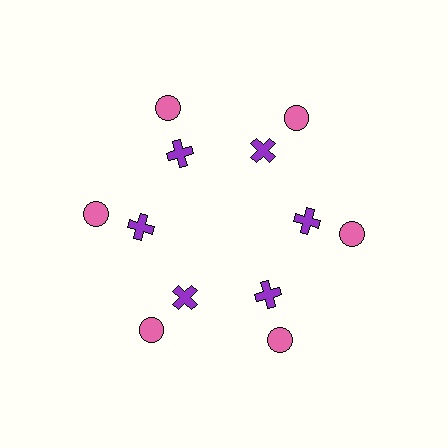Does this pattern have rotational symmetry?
Yes, this pattern has 6-fold rotational symmetry. It looks the same after rotating 60 degrees around the center.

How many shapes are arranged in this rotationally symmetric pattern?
There are 12 shapes, arranged in 6 groups of 2.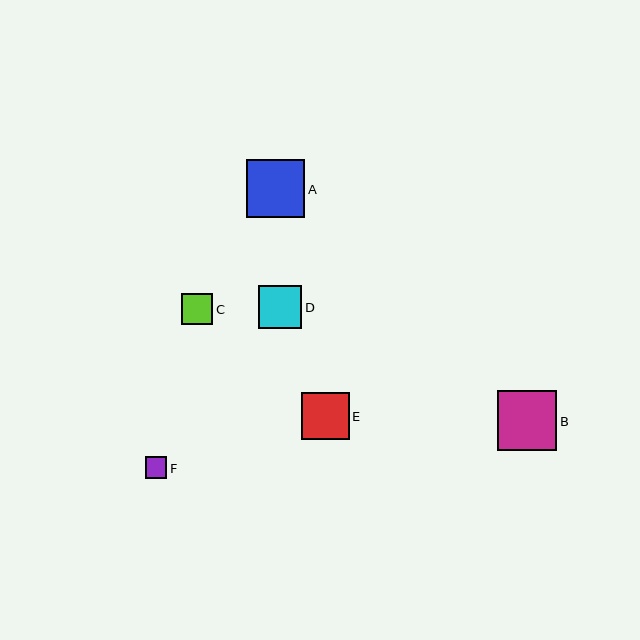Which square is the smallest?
Square F is the smallest with a size of approximately 21 pixels.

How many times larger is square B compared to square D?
Square B is approximately 1.4 times the size of square D.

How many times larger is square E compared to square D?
Square E is approximately 1.1 times the size of square D.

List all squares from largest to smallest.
From largest to smallest: B, A, E, D, C, F.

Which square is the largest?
Square B is the largest with a size of approximately 60 pixels.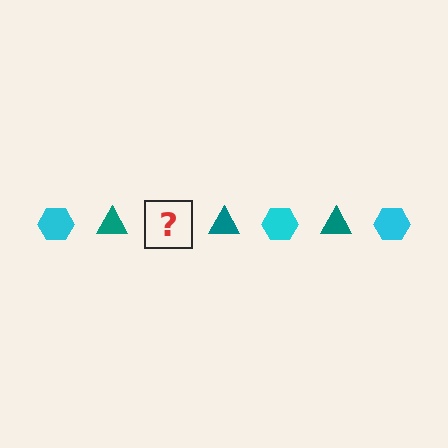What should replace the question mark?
The question mark should be replaced with a cyan hexagon.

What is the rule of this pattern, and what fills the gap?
The rule is that the pattern alternates between cyan hexagon and teal triangle. The gap should be filled with a cyan hexagon.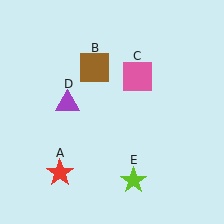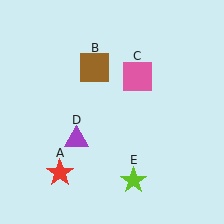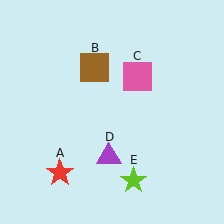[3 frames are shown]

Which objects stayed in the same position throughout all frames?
Red star (object A) and brown square (object B) and pink square (object C) and lime star (object E) remained stationary.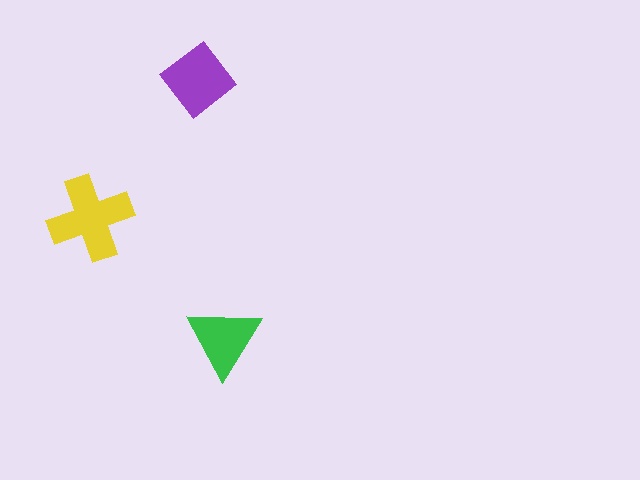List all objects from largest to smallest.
The yellow cross, the purple diamond, the green triangle.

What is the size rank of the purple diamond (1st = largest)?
2nd.